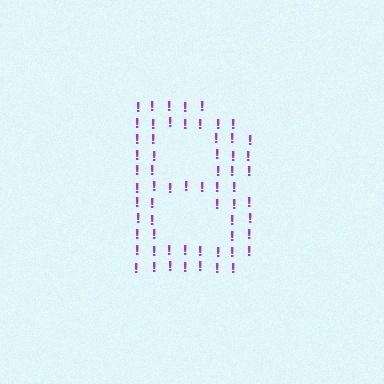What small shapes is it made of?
It is made of small exclamation marks.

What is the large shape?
The large shape is the letter B.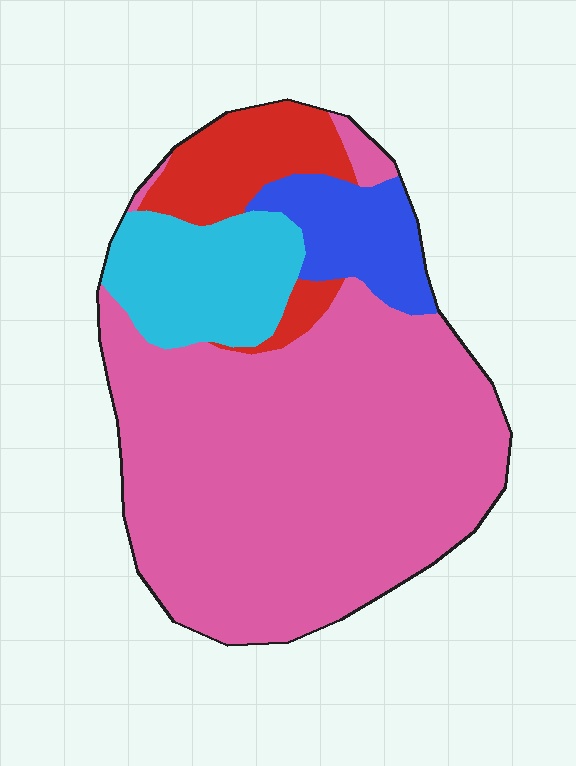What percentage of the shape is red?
Red covers around 10% of the shape.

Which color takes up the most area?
Pink, at roughly 65%.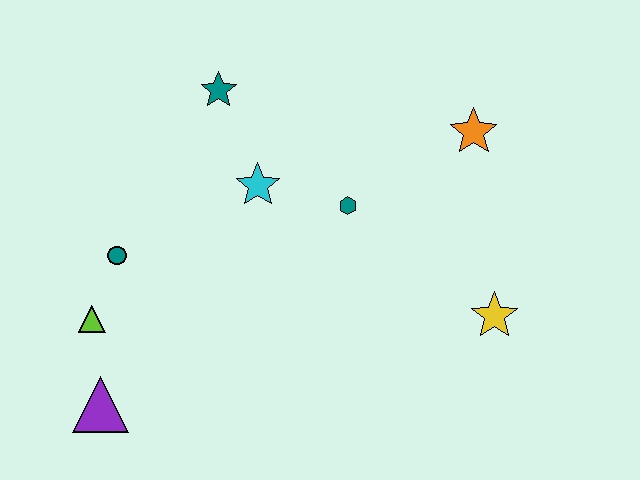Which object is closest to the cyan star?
The teal hexagon is closest to the cyan star.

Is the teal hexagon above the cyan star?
No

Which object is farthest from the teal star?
The yellow star is farthest from the teal star.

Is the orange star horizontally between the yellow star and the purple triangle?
Yes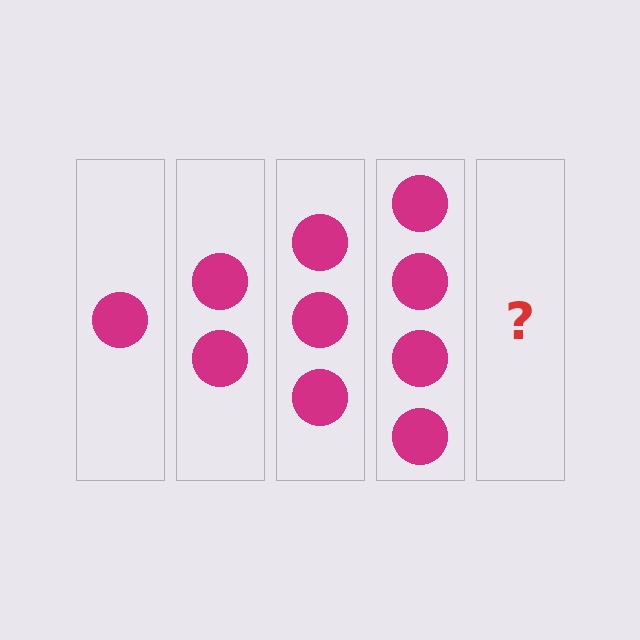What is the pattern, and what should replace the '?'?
The pattern is that each step adds one more circle. The '?' should be 5 circles.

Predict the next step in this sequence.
The next step is 5 circles.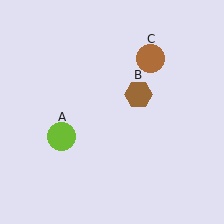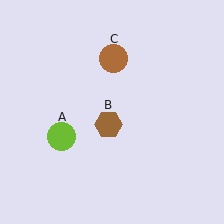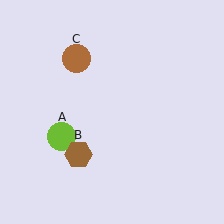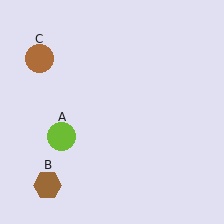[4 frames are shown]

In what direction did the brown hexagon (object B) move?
The brown hexagon (object B) moved down and to the left.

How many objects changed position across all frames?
2 objects changed position: brown hexagon (object B), brown circle (object C).